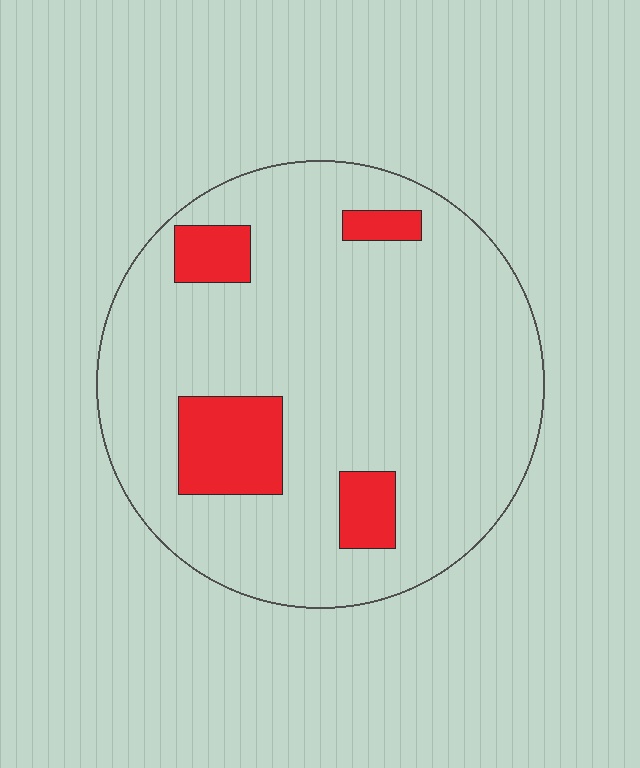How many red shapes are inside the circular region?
4.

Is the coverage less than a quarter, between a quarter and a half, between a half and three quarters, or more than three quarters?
Less than a quarter.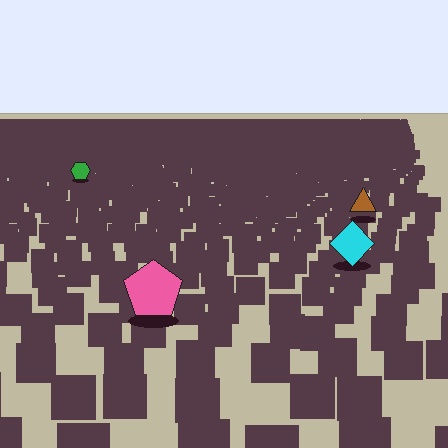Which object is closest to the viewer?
The pink pentagon is closest. The texture marks near it are larger and more spread out.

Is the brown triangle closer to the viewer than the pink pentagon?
No. The pink pentagon is closer — you can tell from the texture gradient: the ground texture is coarser near it.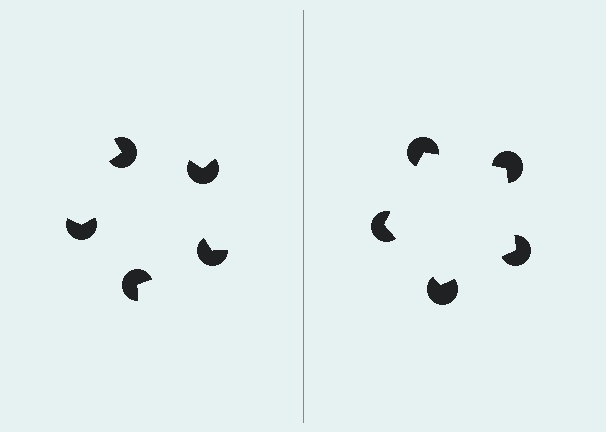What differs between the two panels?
The pac-man discs are positioned identically on both sides; only the wedge orientations differ. On the right they align to a pentagon; on the left they are misaligned.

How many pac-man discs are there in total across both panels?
10 — 5 on each side.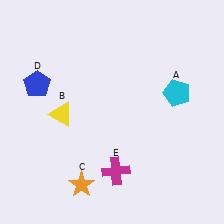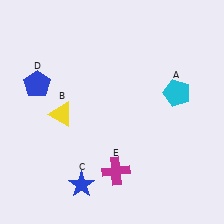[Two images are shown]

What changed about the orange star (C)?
In Image 1, C is orange. In Image 2, it changed to blue.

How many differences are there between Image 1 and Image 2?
There is 1 difference between the two images.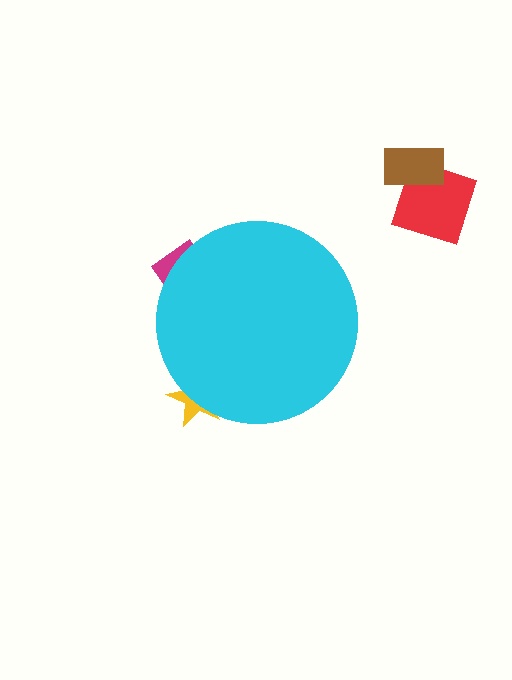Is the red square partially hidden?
No, the red square is fully visible.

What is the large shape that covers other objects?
A cyan circle.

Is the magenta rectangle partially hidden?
Yes, the magenta rectangle is partially hidden behind the cyan circle.